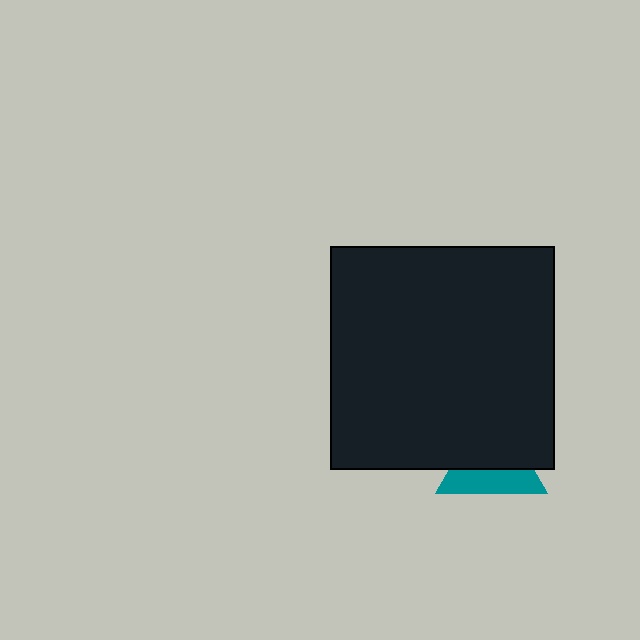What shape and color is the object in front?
The object in front is a black square.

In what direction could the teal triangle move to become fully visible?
The teal triangle could move down. That would shift it out from behind the black square entirely.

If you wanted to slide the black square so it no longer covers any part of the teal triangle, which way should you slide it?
Slide it up — that is the most direct way to separate the two shapes.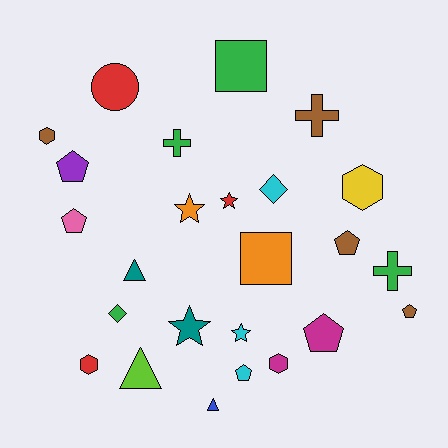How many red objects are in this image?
There are 3 red objects.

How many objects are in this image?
There are 25 objects.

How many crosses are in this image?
There are 3 crosses.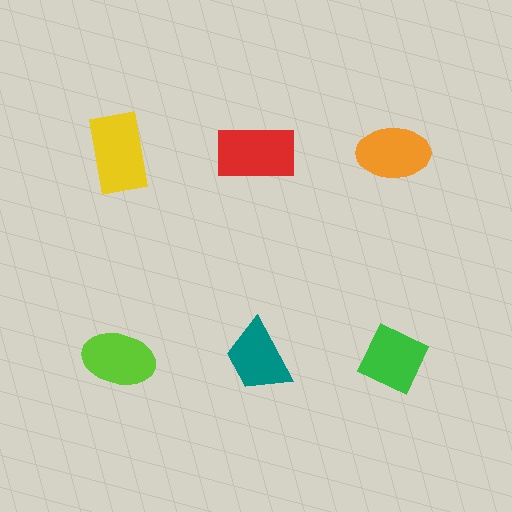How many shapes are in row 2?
3 shapes.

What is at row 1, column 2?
A red rectangle.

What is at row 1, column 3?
An orange ellipse.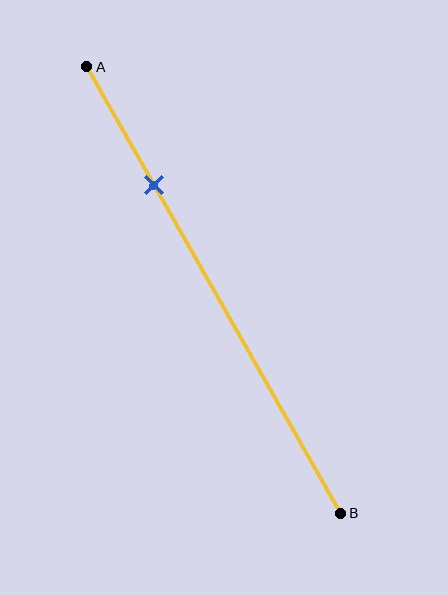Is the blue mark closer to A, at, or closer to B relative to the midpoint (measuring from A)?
The blue mark is closer to point A than the midpoint of segment AB.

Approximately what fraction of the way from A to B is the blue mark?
The blue mark is approximately 25% of the way from A to B.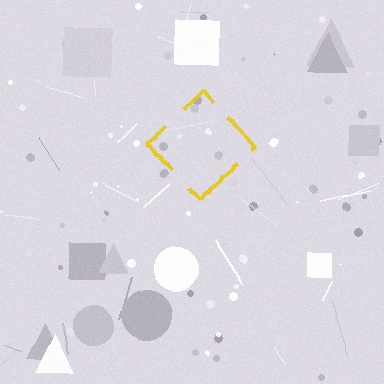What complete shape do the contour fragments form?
The contour fragments form a diamond.